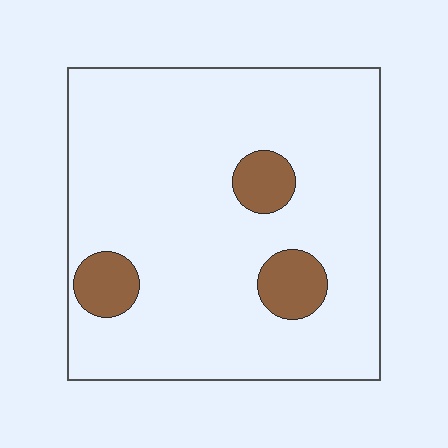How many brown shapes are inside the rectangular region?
3.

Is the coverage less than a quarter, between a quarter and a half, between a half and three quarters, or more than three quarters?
Less than a quarter.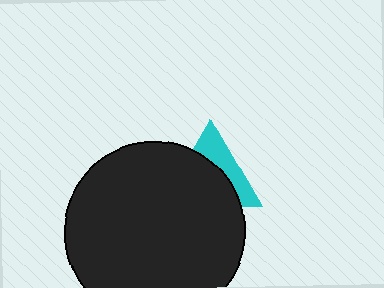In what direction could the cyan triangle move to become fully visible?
The cyan triangle could move up. That would shift it out from behind the black circle entirely.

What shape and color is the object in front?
The object in front is a black circle.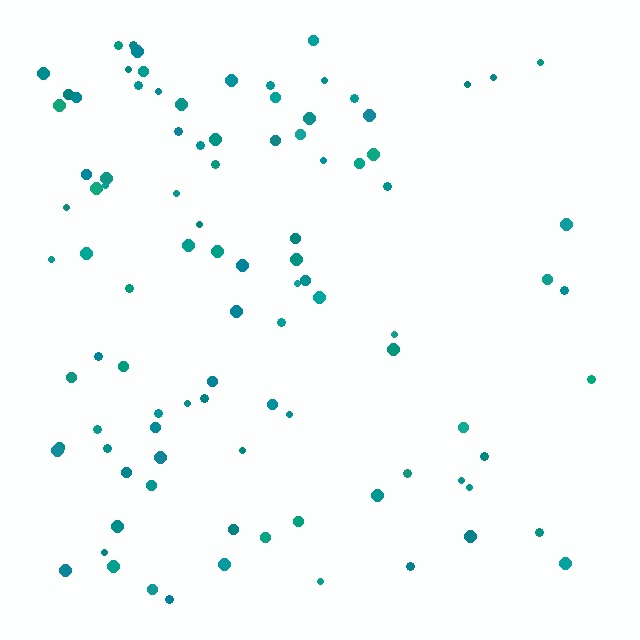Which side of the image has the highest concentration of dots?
The left.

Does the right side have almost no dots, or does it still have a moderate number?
Still a moderate number, just noticeably fewer than the left.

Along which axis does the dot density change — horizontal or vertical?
Horizontal.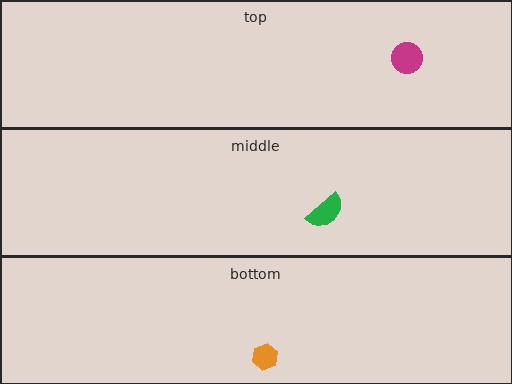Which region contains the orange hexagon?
The bottom region.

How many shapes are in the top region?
1.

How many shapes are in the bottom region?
1.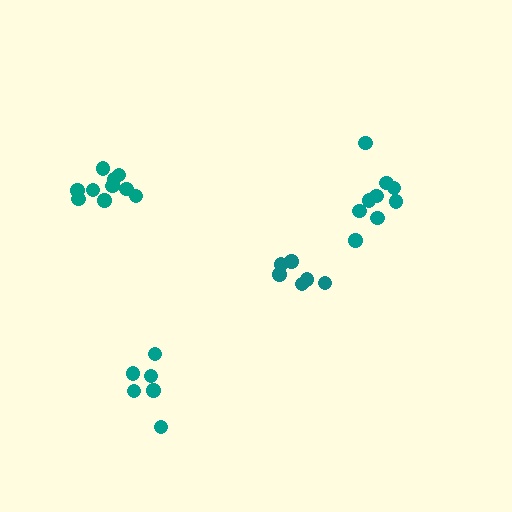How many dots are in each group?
Group 1: 9 dots, Group 2: 10 dots, Group 3: 6 dots, Group 4: 6 dots (31 total).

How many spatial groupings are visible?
There are 4 spatial groupings.